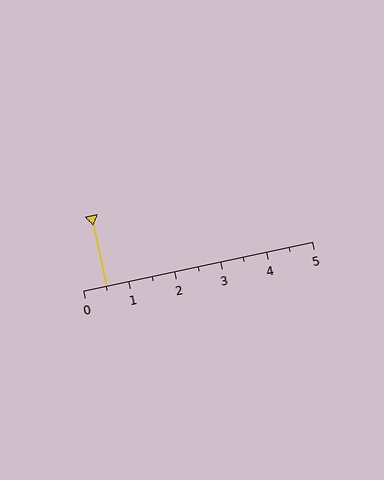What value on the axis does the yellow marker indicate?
The marker indicates approximately 0.5.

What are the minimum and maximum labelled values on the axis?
The axis runs from 0 to 5.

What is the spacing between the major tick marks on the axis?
The major ticks are spaced 1 apart.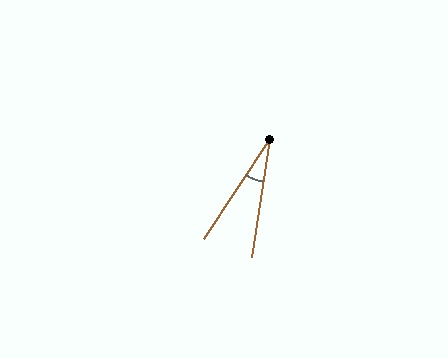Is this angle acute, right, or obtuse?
It is acute.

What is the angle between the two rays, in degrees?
Approximately 25 degrees.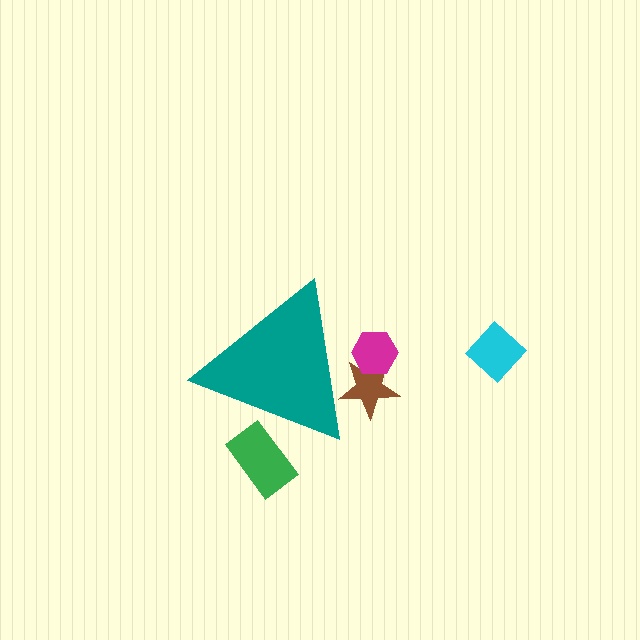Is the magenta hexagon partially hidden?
Yes, the magenta hexagon is partially hidden behind the teal triangle.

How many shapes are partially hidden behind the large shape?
3 shapes are partially hidden.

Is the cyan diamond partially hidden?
No, the cyan diamond is fully visible.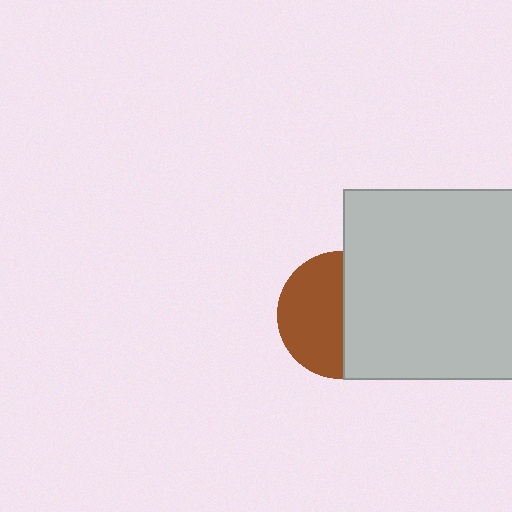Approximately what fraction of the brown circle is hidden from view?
Roughly 48% of the brown circle is hidden behind the light gray square.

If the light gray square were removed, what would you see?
You would see the complete brown circle.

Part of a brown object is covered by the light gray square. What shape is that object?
It is a circle.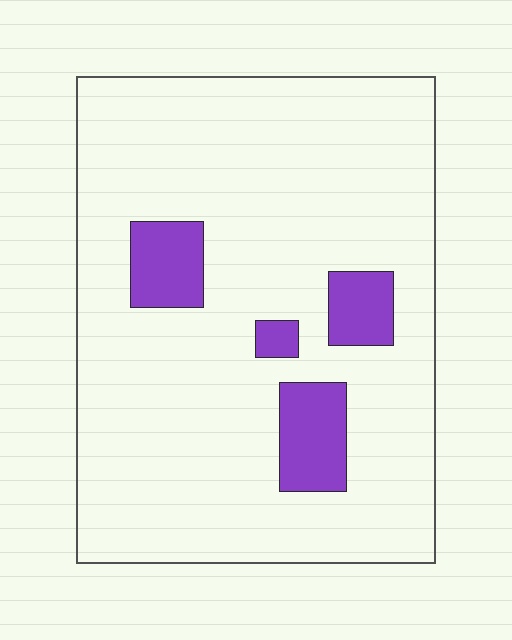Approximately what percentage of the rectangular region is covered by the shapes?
Approximately 10%.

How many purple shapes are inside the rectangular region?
4.